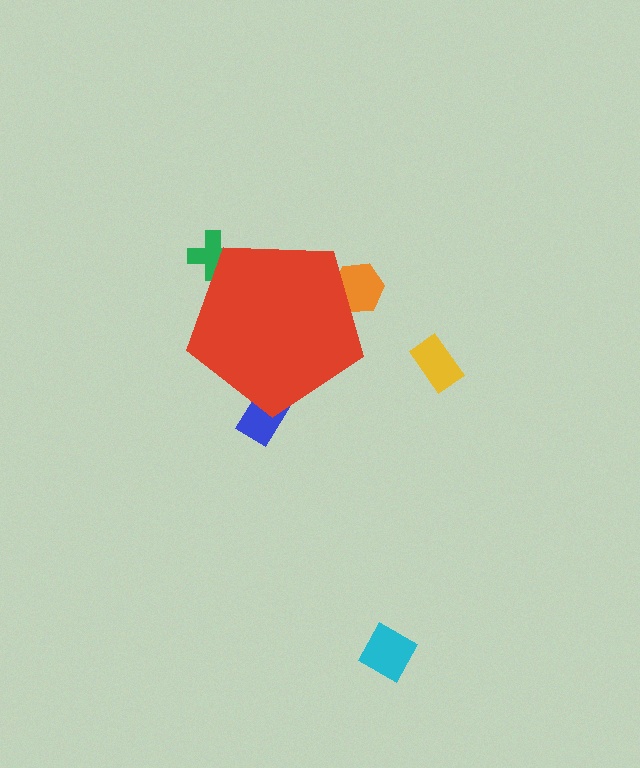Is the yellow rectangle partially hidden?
No, the yellow rectangle is fully visible.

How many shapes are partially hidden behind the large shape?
3 shapes are partially hidden.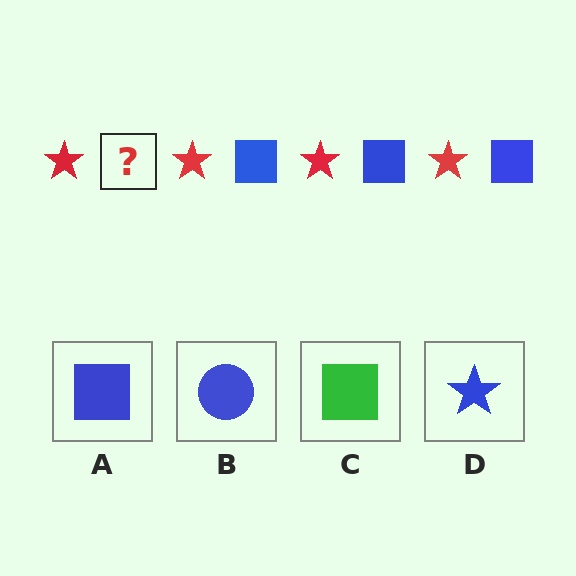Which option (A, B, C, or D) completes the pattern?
A.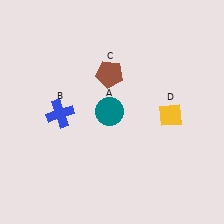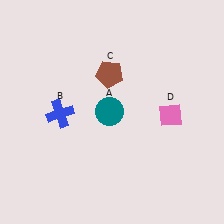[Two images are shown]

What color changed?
The diamond (D) changed from yellow in Image 1 to pink in Image 2.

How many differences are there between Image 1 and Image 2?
There is 1 difference between the two images.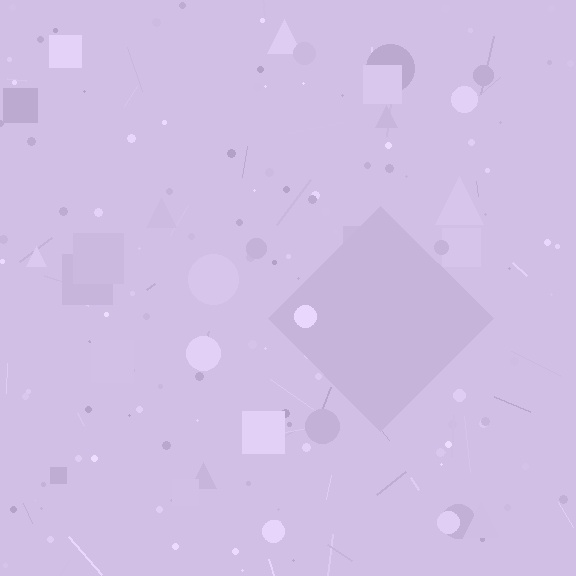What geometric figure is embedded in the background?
A diamond is embedded in the background.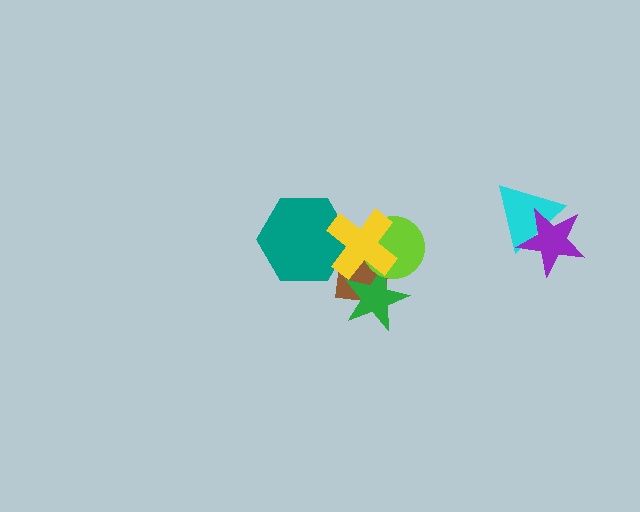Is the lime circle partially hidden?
Yes, it is partially covered by another shape.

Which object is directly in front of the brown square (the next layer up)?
The green star is directly in front of the brown square.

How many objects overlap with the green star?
3 objects overlap with the green star.